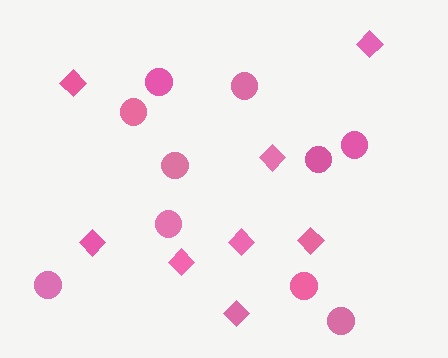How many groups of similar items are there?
There are 2 groups: one group of circles (10) and one group of diamonds (8).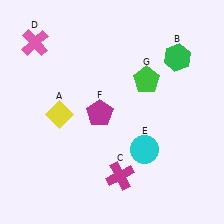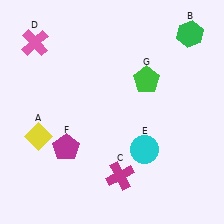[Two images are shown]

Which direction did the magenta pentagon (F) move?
The magenta pentagon (F) moved down.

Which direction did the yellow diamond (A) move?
The yellow diamond (A) moved down.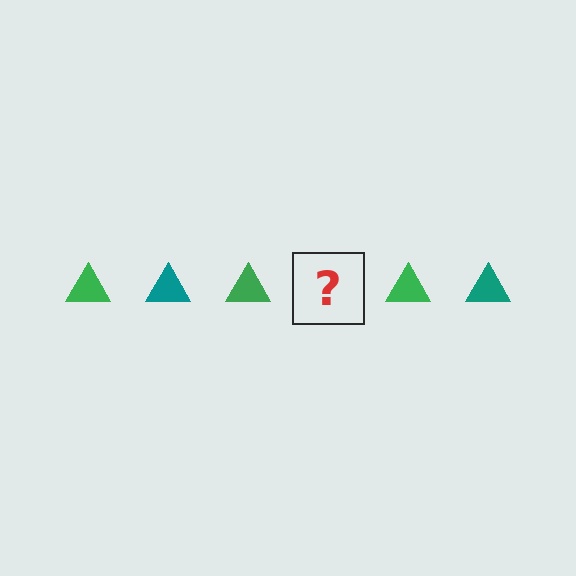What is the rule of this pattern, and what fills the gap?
The rule is that the pattern cycles through green, teal triangles. The gap should be filled with a teal triangle.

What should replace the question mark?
The question mark should be replaced with a teal triangle.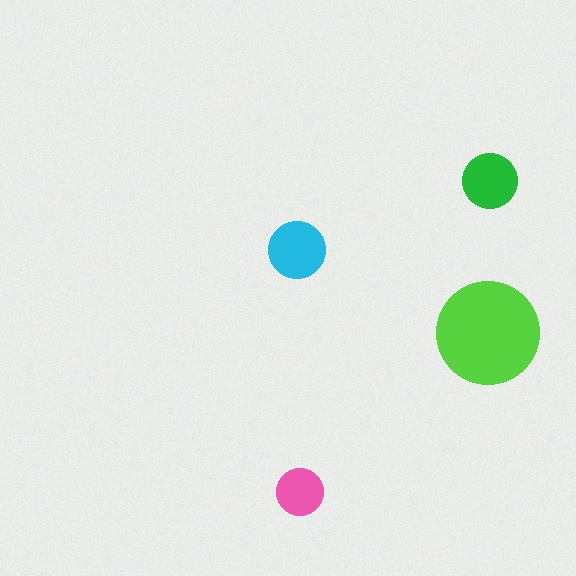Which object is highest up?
The green circle is topmost.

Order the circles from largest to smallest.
the lime one, the cyan one, the green one, the pink one.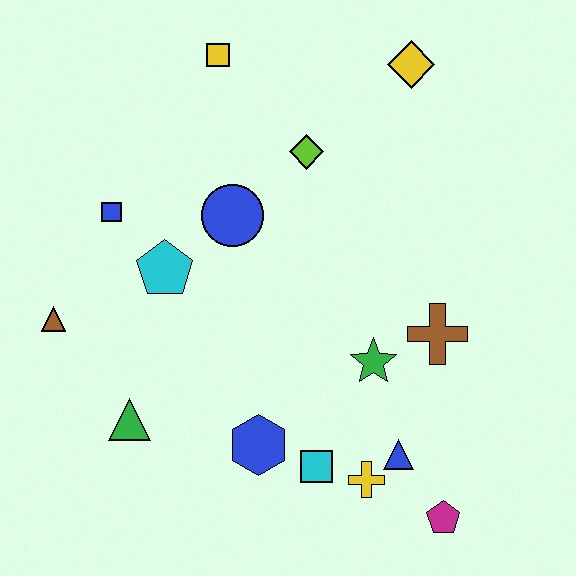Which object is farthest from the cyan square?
The yellow square is farthest from the cyan square.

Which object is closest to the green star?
The brown cross is closest to the green star.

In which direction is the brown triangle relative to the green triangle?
The brown triangle is above the green triangle.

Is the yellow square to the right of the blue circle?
No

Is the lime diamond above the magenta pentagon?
Yes